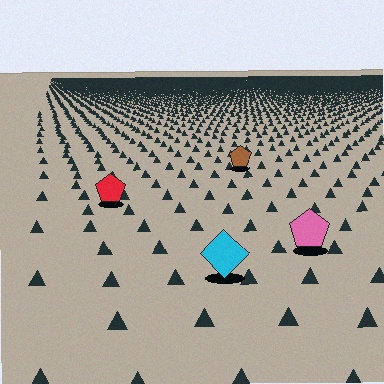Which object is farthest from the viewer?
The brown pentagon is farthest from the viewer. It appears smaller and the ground texture around it is denser.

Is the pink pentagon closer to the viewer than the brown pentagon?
Yes. The pink pentagon is closer — you can tell from the texture gradient: the ground texture is coarser near it.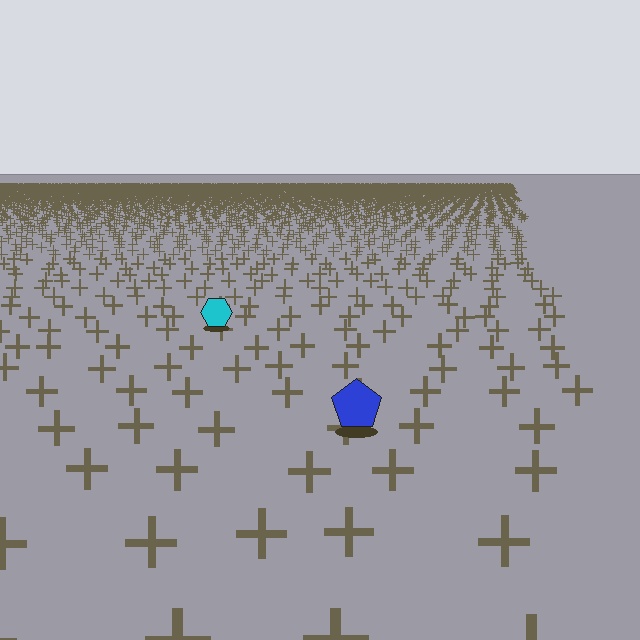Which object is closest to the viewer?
The blue pentagon is closest. The texture marks near it are larger and more spread out.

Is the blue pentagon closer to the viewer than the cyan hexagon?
Yes. The blue pentagon is closer — you can tell from the texture gradient: the ground texture is coarser near it.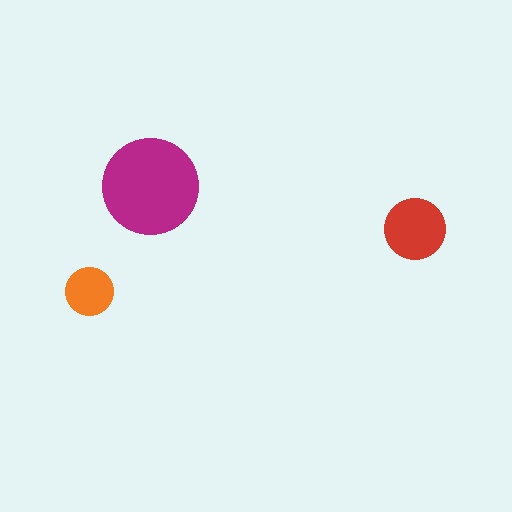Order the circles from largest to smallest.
the magenta one, the red one, the orange one.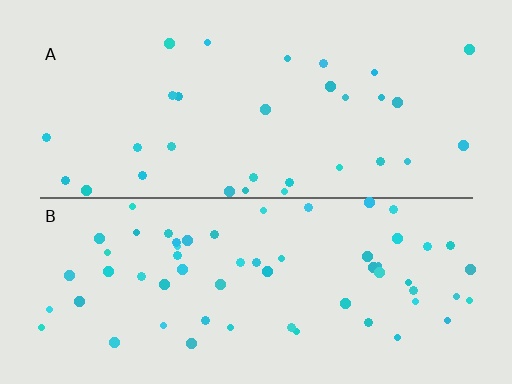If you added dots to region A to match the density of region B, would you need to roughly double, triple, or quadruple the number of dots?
Approximately double.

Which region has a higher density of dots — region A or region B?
B (the bottom).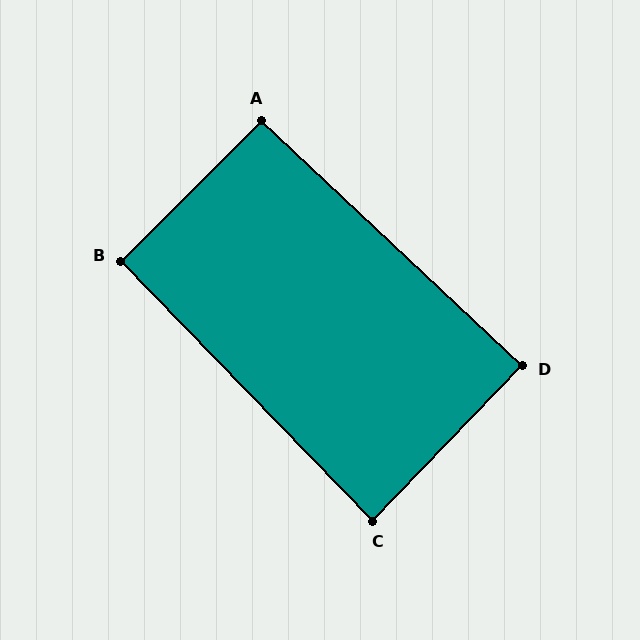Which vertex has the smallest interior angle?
C, at approximately 88 degrees.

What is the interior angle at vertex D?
Approximately 89 degrees (approximately right).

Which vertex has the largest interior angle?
A, at approximately 92 degrees.